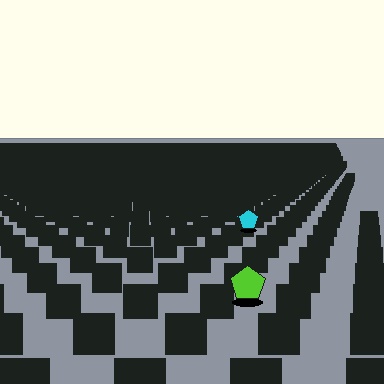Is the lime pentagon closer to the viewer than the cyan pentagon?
Yes. The lime pentagon is closer — you can tell from the texture gradient: the ground texture is coarser near it.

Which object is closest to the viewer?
The lime pentagon is closest. The texture marks near it are larger and more spread out.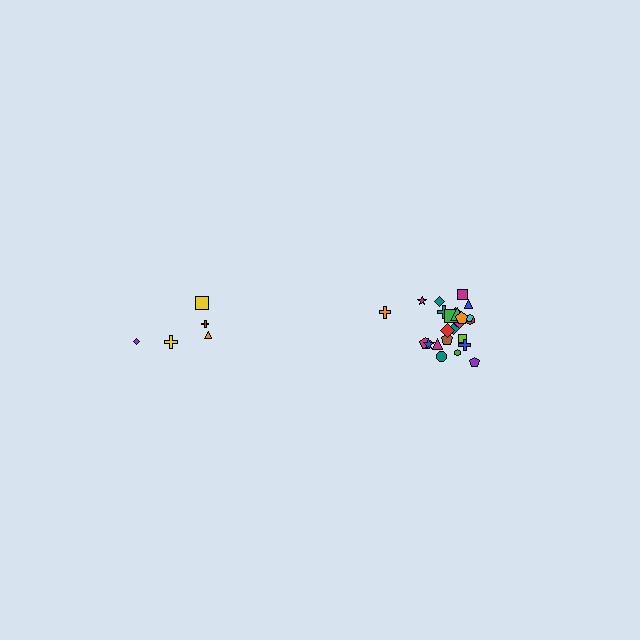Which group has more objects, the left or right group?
The right group.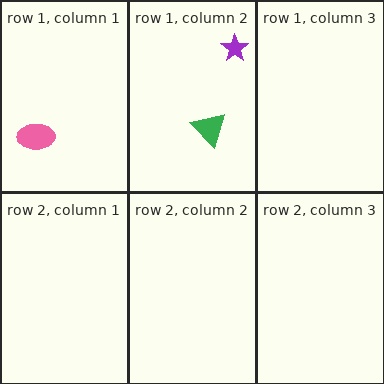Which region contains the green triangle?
The row 1, column 2 region.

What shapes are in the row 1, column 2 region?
The purple star, the green triangle.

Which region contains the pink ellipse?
The row 1, column 1 region.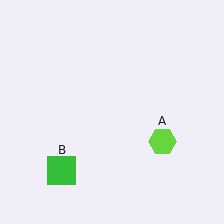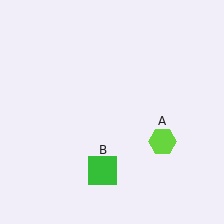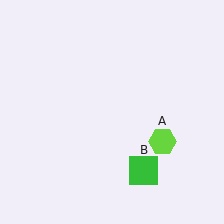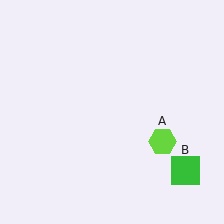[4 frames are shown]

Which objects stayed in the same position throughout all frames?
Lime hexagon (object A) remained stationary.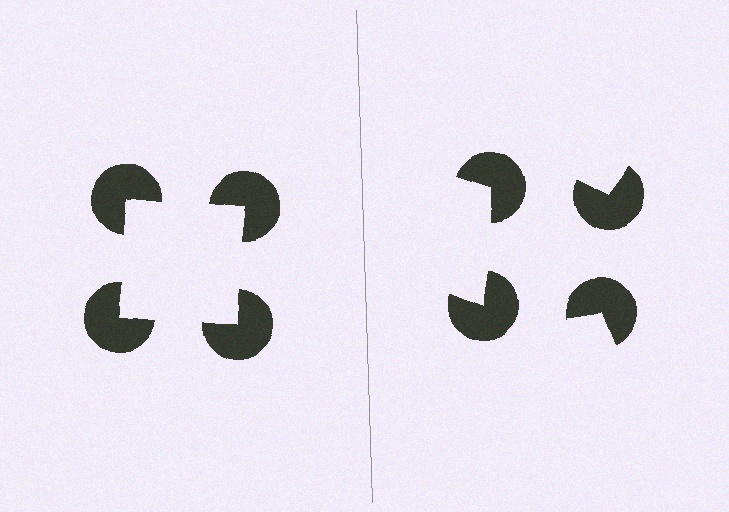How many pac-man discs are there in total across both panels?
8 — 4 on each side.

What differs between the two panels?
The pac-man discs are positioned identically on both sides; only the wedge orientations differ. On the left they align to a square; on the right they are misaligned.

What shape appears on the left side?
An illusory square.